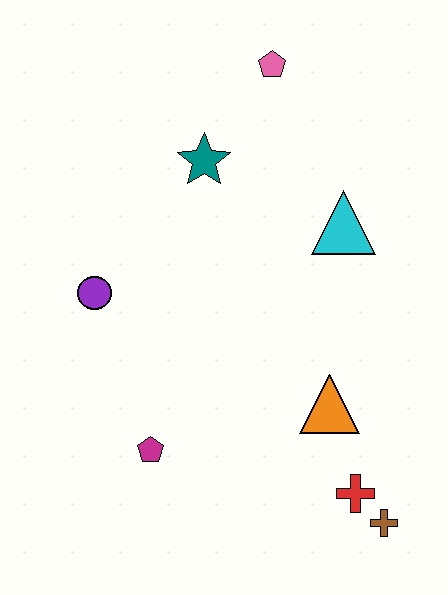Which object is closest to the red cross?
The brown cross is closest to the red cross.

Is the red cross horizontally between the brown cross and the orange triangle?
Yes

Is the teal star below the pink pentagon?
Yes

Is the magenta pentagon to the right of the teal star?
No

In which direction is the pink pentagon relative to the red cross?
The pink pentagon is above the red cross.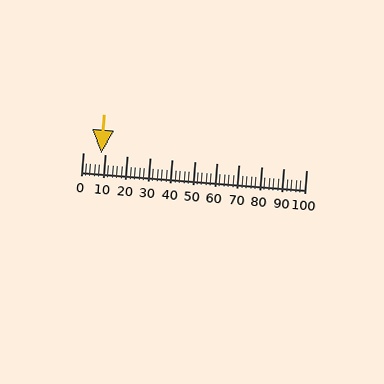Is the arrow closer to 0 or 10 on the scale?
The arrow is closer to 10.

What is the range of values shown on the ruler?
The ruler shows values from 0 to 100.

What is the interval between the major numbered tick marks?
The major tick marks are spaced 10 units apart.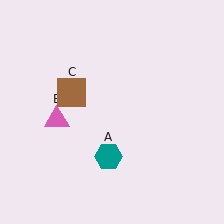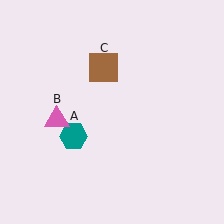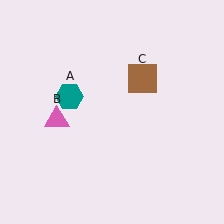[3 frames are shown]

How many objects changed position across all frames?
2 objects changed position: teal hexagon (object A), brown square (object C).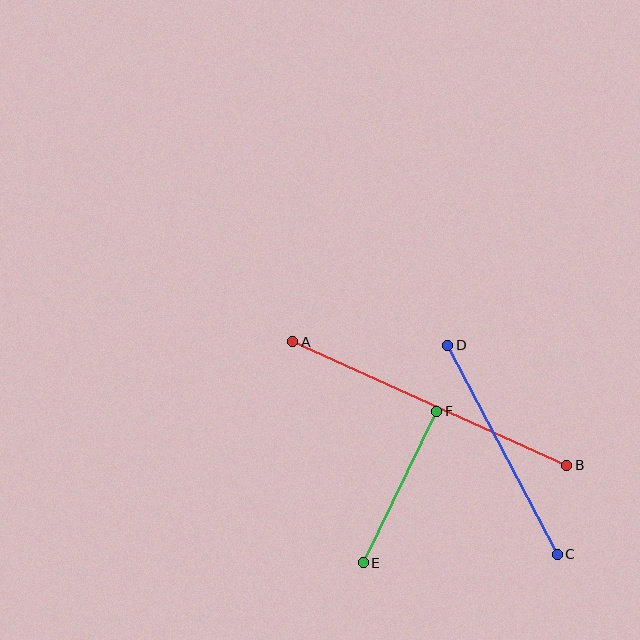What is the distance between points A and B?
The distance is approximately 301 pixels.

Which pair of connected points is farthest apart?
Points A and B are farthest apart.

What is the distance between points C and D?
The distance is approximately 236 pixels.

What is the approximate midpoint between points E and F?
The midpoint is at approximately (400, 487) pixels.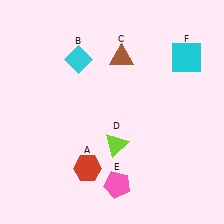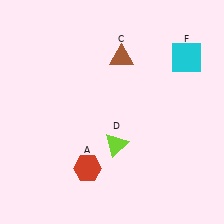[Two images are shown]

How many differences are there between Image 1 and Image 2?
There are 2 differences between the two images.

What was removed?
The pink pentagon (E), the cyan diamond (B) were removed in Image 2.